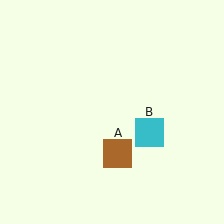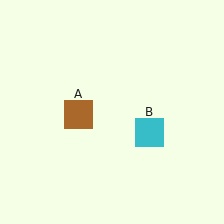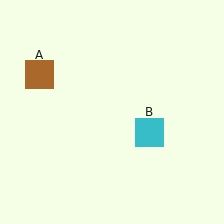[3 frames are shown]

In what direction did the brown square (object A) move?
The brown square (object A) moved up and to the left.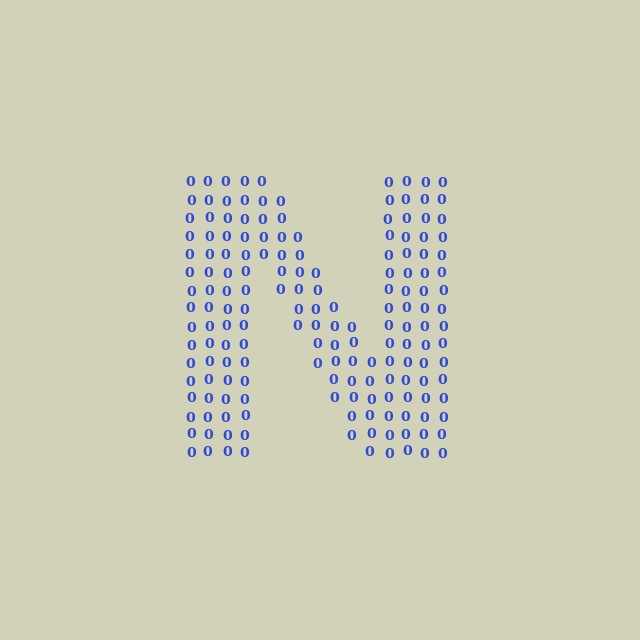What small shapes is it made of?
It is made of small digit 0's.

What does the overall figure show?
The overall figure shows the letter N.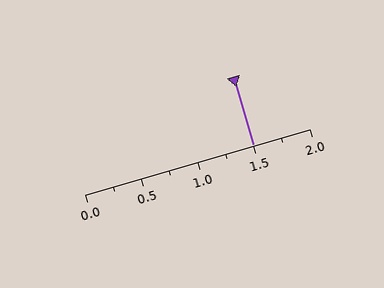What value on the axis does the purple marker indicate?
The marker indicates approximately 1.5.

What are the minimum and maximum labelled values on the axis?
The axis runs from 0.0 to 2.0.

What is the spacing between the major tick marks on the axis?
The major ticks are spaced 0.5 apart.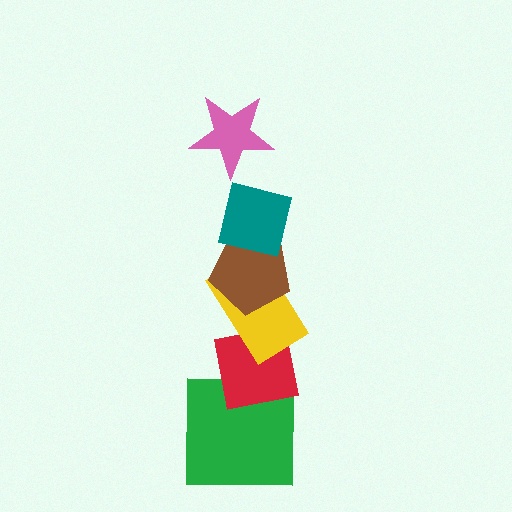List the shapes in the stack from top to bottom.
From top to bottom: the pink star, the teal square, the brown pentagon, the yellow rectangle, the red square, the green square.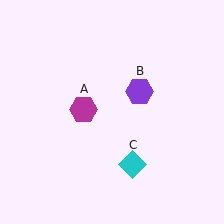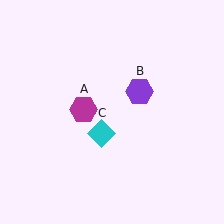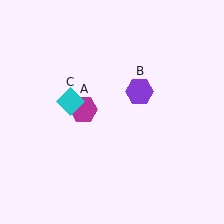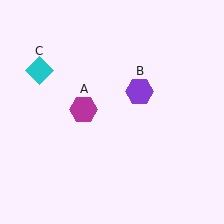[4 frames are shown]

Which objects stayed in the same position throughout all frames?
Magenta hexagon (object A) and purple hexagon (object B) remained stationary.